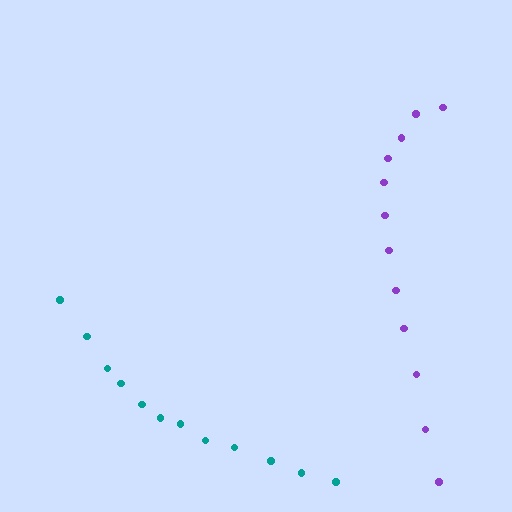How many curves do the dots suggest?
There are 2 distinct paths.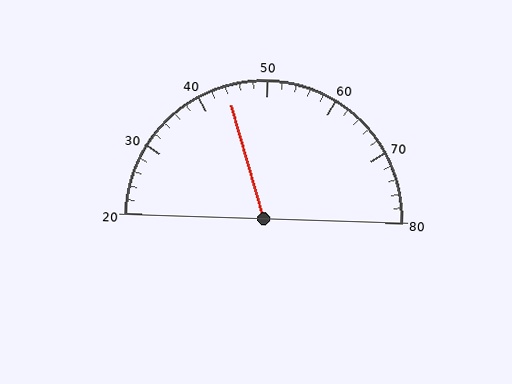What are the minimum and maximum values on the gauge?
The gauge ranges from 20 to 80.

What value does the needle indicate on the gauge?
The needle indicates approximately 44.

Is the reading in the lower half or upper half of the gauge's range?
The reading is in the lower half of the range (20 to 80).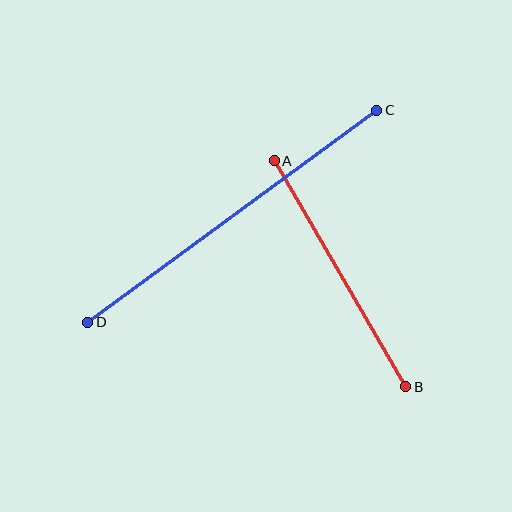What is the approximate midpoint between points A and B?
The midpoint is at approximately (340, 274) pixels.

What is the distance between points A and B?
The distance is approximately 261 pixels.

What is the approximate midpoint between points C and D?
The midpoint is at approximately (232, 216) pixels.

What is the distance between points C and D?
The distance is approximately 358 pixels.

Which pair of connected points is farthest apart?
Points C and D are farthest apart.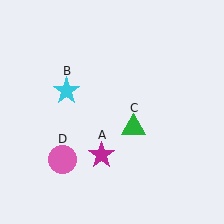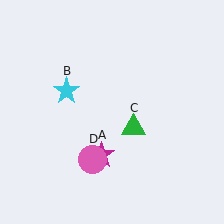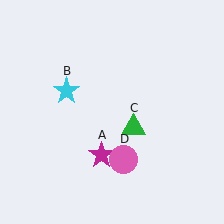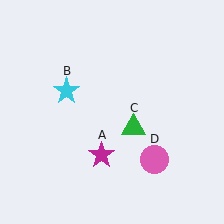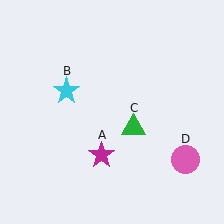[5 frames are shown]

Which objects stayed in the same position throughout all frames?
Magenta star (object A) and cyan star (object B) and green triangle (object C) remained stationary.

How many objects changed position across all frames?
1 object changed position: pink circle (object D).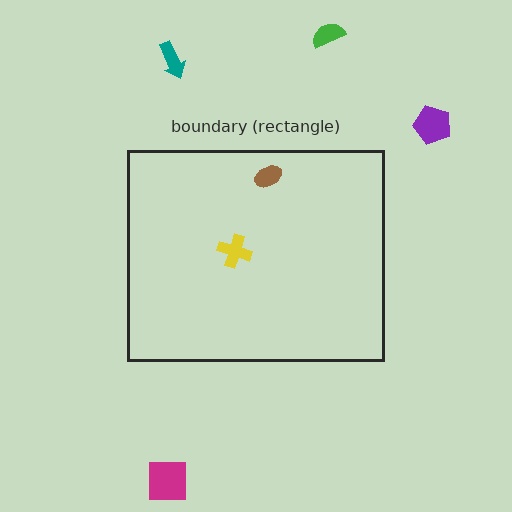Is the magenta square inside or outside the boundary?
Outside.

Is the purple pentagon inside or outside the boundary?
Outside.